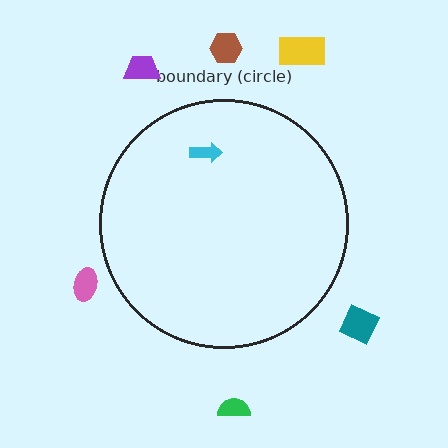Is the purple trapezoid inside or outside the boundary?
Outside.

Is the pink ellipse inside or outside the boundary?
Outside.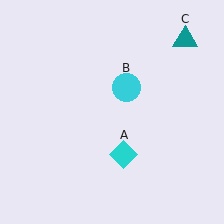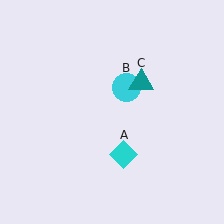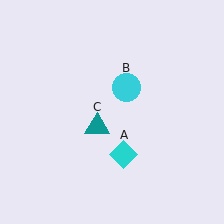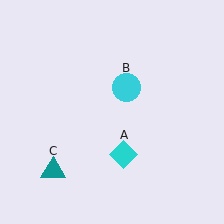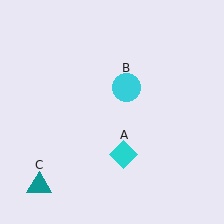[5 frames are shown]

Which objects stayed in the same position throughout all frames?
Cyan diamond (object A) and cyan circle (object B) remained stationary.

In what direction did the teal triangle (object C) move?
The teal triangle (object C) moved down and to the left.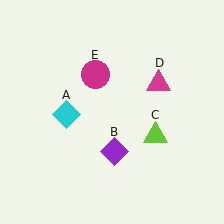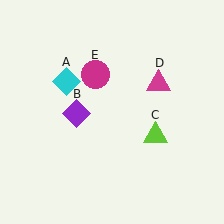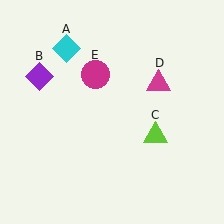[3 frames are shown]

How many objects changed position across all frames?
2 objects changed position: cyan diamond (object A), purple diamond (object B).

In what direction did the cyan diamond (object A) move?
The cyan diamond (object A) moved up.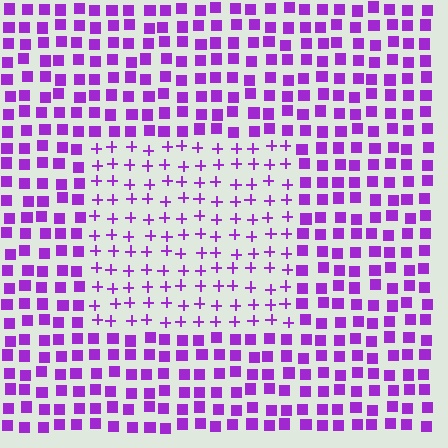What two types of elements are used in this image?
The image uses plus signs inside the rectangle region and squares outside it.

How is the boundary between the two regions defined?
The boundary is defined by a change in element shape: plus signs inside vs. squares outside. All elements share the same color and spacing.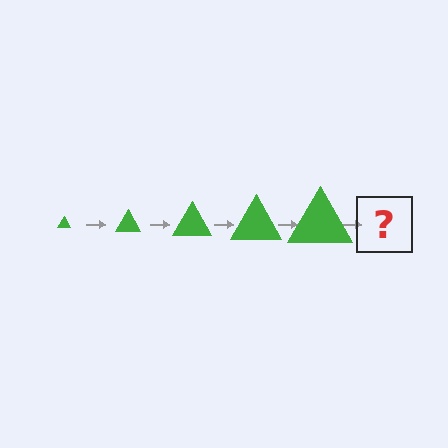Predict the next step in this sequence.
The next step is a green triangle, larger than the previous one.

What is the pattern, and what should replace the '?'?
The pattern is that the triangle gets progressively larger each step. The '?' should be a green triangle, larger than the previous one.